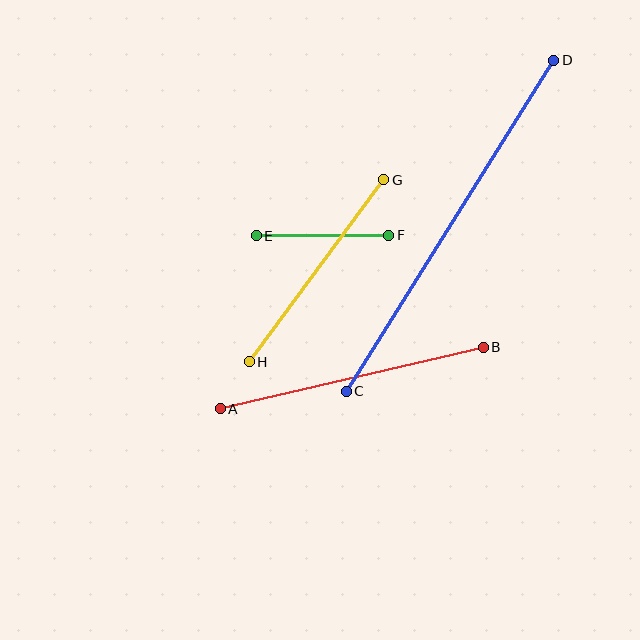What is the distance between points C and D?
The distance is approximately 391 pixels.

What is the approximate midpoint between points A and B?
The midpoint is at approximately (352, 378) pixels.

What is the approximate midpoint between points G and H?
The midpoint is at approximately (317, 271) pixels.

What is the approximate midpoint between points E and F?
The midpoint is at approximately (322, 236) pixels.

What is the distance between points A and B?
The distance is approximately 270 pixels.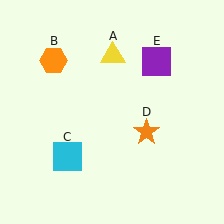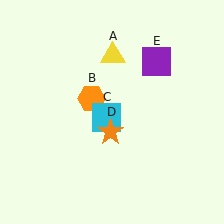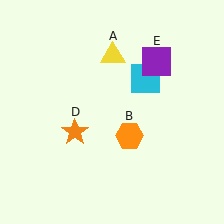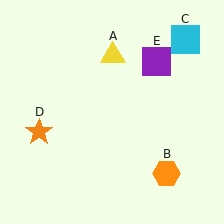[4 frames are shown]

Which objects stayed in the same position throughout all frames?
Yellow triangle (object A) and purple square (object E) remained stationary.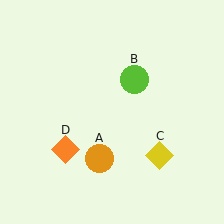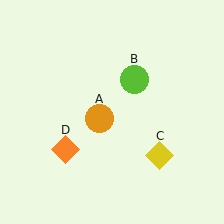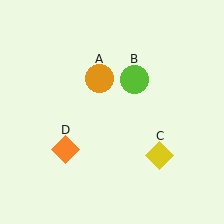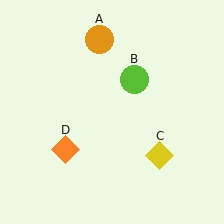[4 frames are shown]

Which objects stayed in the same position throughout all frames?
Lime circle (object B) and yellow diamond (object C) and orange diamond (object D) remained stationary.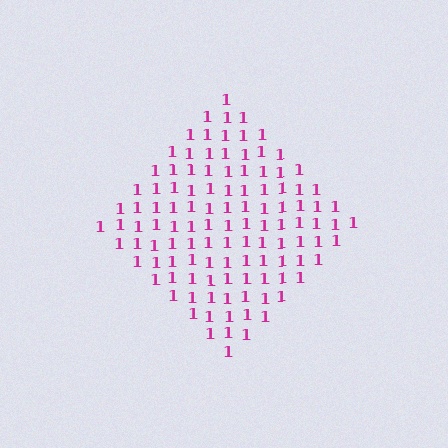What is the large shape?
The large shape is a diamond.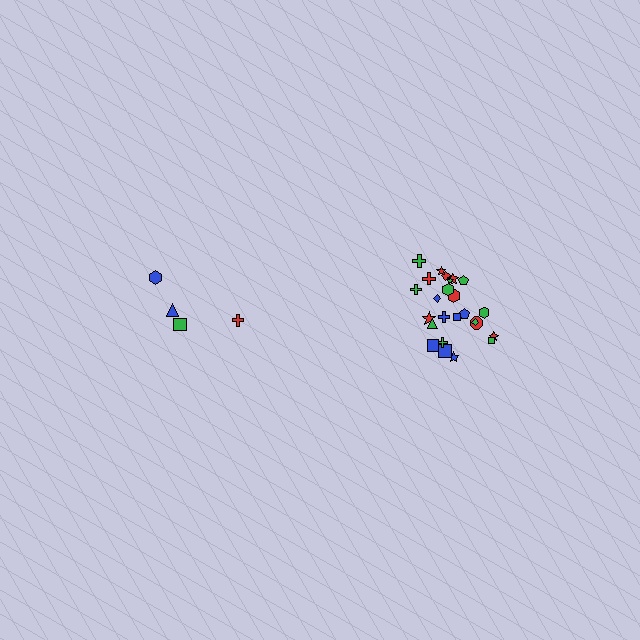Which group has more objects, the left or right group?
The right group.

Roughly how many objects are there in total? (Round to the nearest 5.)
Roughly 30 objects in total.